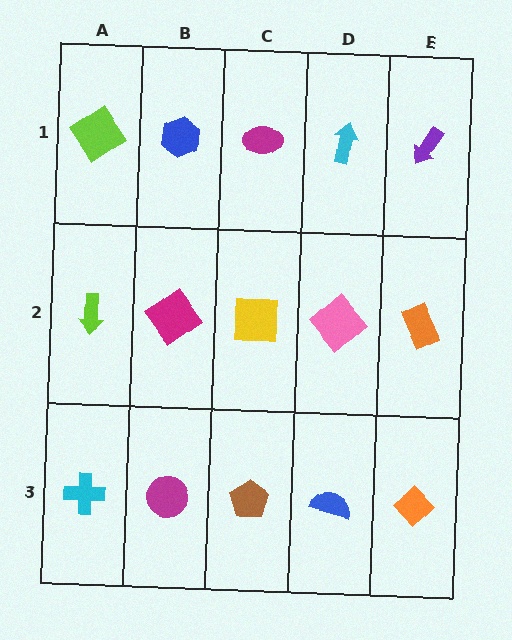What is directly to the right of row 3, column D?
An orange diamond.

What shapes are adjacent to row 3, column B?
A magenta diamond (row 2, column B), a cyan cross (row 3, column A), a brown pentagon (row 3, column C).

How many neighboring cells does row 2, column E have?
3.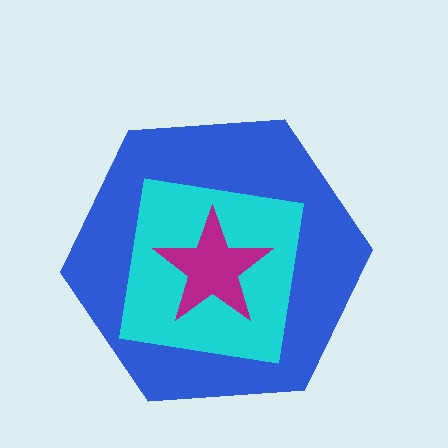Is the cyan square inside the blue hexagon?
Yes.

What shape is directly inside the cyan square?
The magenta star.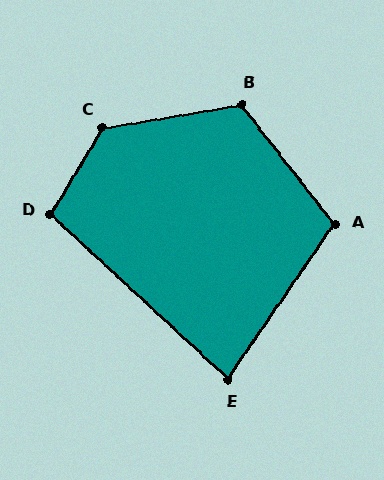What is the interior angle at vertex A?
Approximately 107 degrees (obtuse).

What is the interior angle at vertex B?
Approximately 119 degrees (obtuse).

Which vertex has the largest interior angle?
C, at approximately 130 degrees.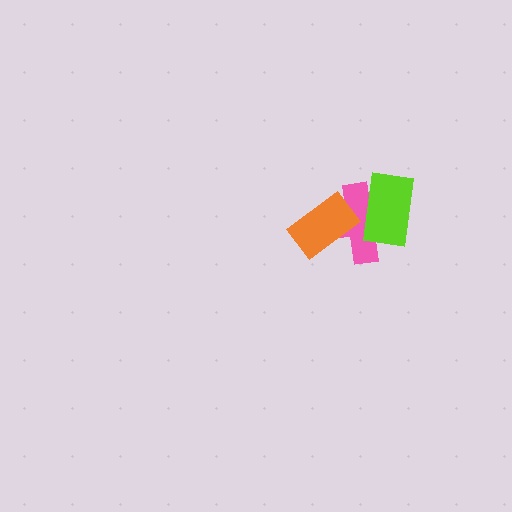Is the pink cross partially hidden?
Yes, it is partially covered by another shape.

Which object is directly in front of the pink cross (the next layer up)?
The lime rectangle is directly in front of the pink cross.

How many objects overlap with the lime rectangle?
1 object overlaps with the lime rectangle.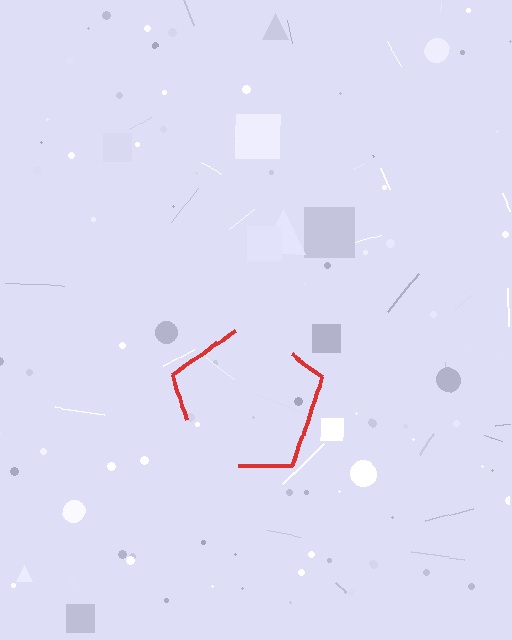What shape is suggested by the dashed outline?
The dashed outline suggests a pentagon.